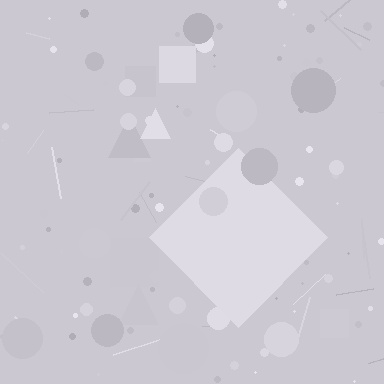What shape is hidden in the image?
A diamond is hidden in the image.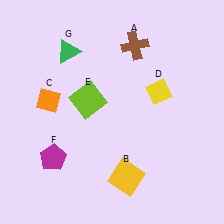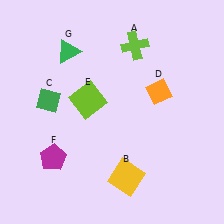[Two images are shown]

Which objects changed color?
A changed from brown to lime. C changed from orange to green. D changed from yellow to orange.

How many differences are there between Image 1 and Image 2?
There are 3 differences between the two images.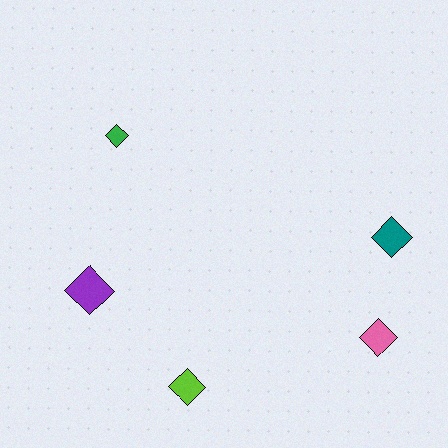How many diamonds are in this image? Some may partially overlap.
There are 5 diamonds.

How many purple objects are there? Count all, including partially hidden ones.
There is 1 purple object.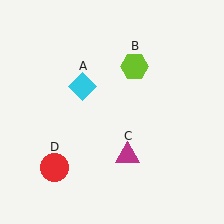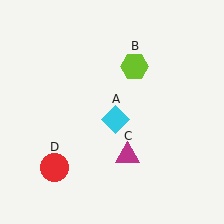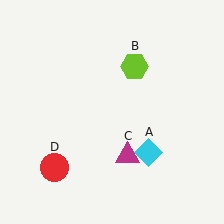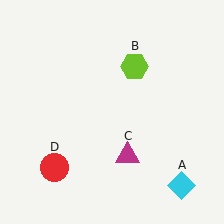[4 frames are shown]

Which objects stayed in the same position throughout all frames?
Lime hexagon (object B) and magenta triangle (object C) and red circle (object D) remained stationary.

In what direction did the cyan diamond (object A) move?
The cyan diamond (object A) moved down and to the right.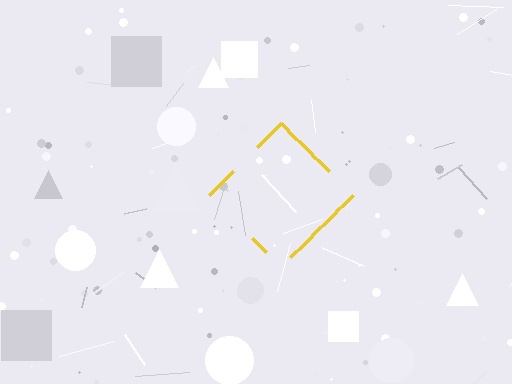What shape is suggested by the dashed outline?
The dashed outline suggests a diamond.